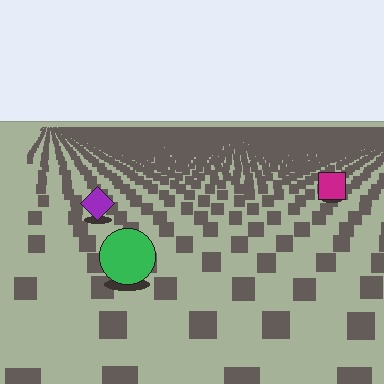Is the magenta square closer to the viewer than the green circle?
No. The green circle is closer — you can tell from the texture gradient: the ground texture is coarser near it.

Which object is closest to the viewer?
The green circle is closest. The texture marks near it are larger and more spread out.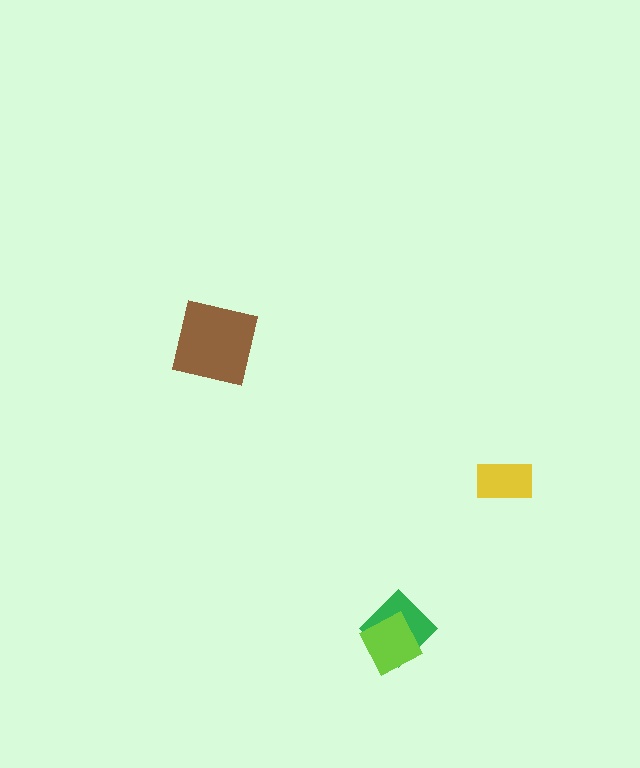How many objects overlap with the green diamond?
1 object overlaps with the green diamond.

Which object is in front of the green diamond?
The lime diamond is in front of the green diamond.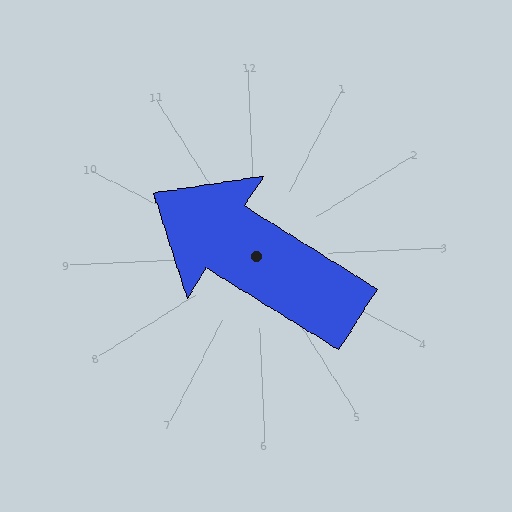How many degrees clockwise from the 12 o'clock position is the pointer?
Approximately 304 degrees.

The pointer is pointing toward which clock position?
Roughly 10 o'clock.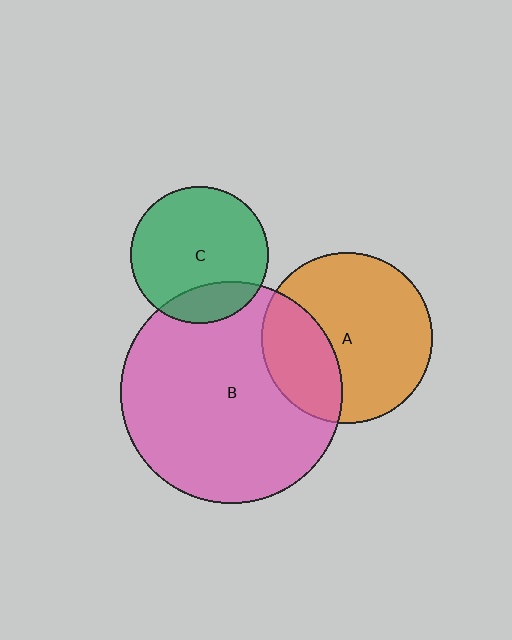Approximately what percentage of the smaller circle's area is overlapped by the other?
Approximately 20%.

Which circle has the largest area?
Circle B (pink).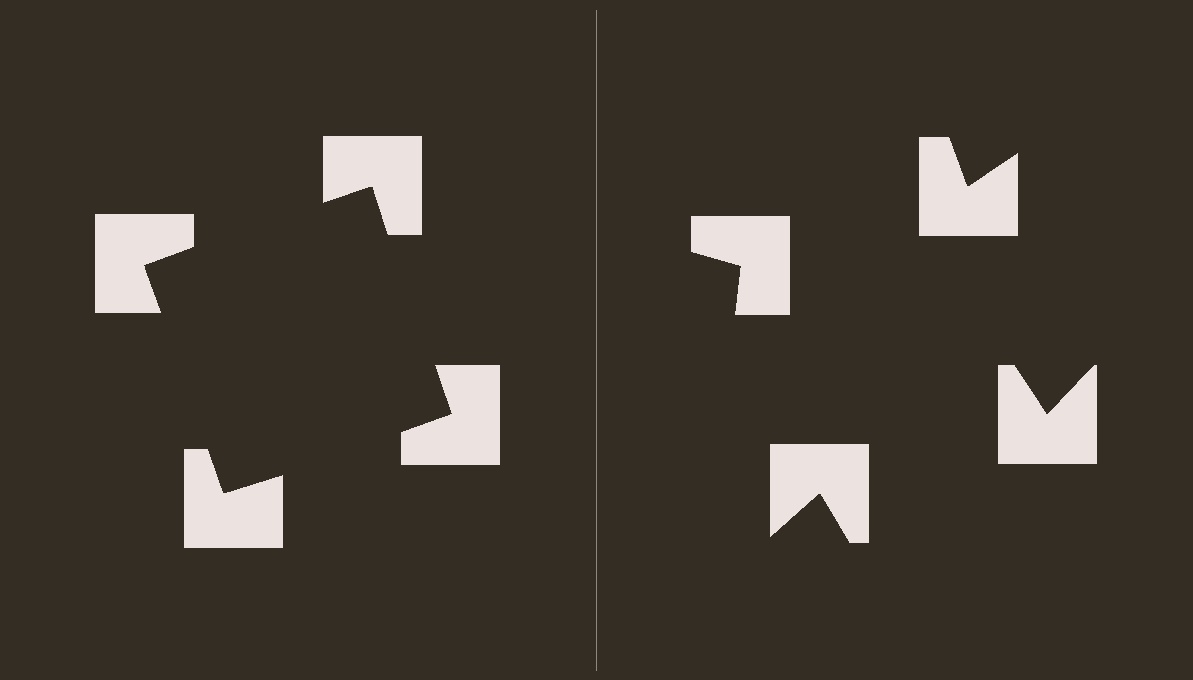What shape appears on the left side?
An illusory square.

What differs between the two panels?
The notched squares are positioned identically on both sides; only the wedge orientations differ. On the left they align to a square; on the right they are misaligned.